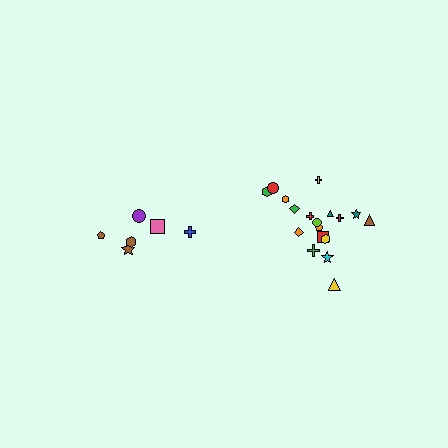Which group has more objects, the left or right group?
The right group.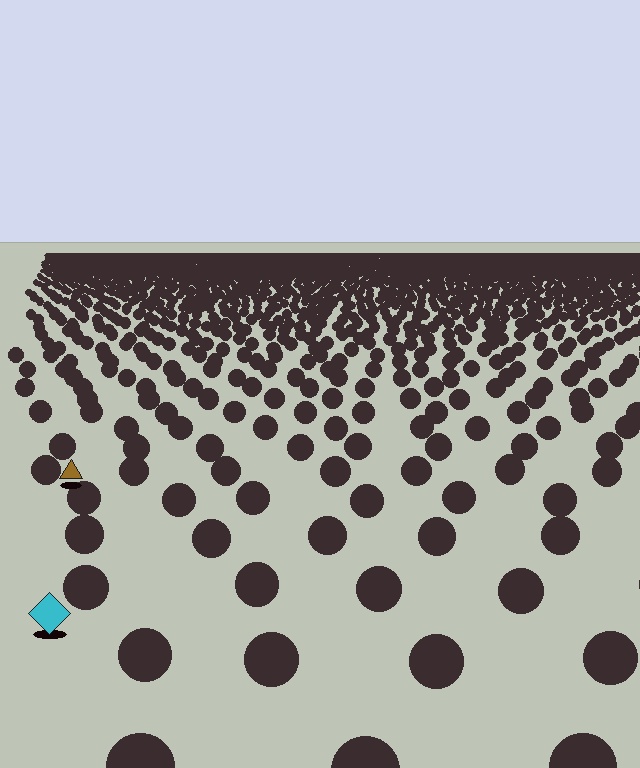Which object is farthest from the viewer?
The brown triangle is farthest from the viewer. It appears smaller and the ground texture around it is denser.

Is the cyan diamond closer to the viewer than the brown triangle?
Yes. The cyan diamond is closer — you can tell from the texture gradient: the ground texture is coarser near it.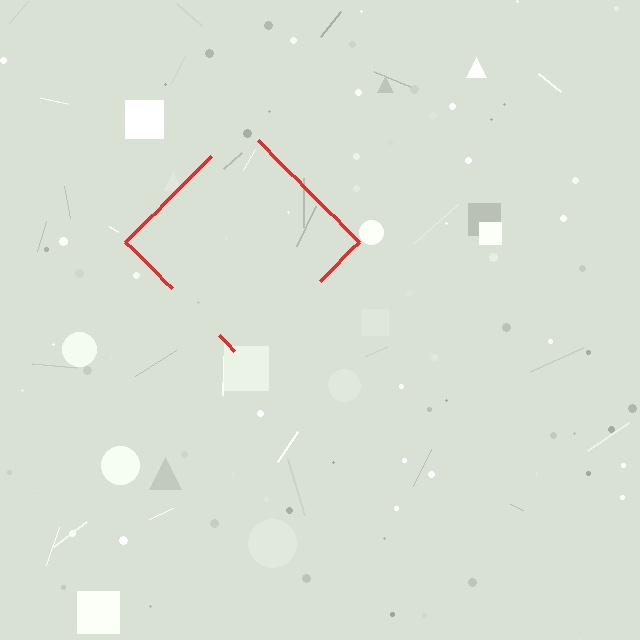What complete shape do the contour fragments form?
The contour fragments form a diamond.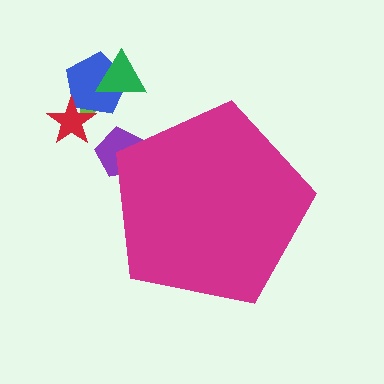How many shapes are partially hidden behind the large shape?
1 shape is partially hidden.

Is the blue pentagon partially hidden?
No, the blue pentagon is fully visible.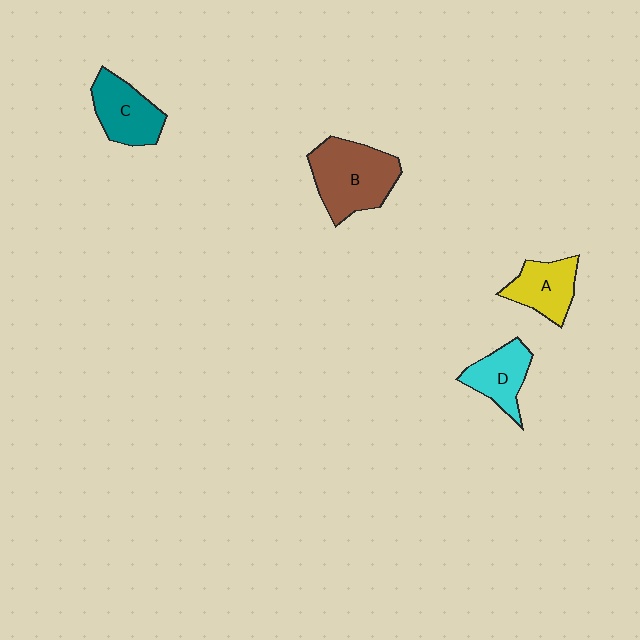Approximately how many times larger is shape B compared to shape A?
Approximately 1.6 times.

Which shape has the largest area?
Shape B (brown).